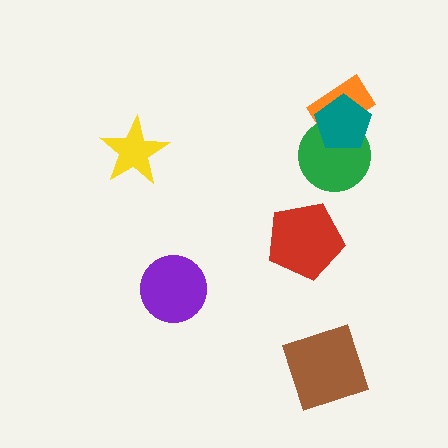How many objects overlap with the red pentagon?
0 objects overlap with the red pentagon.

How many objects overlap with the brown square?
0 objects overlap with the brown square.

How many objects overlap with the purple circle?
0 objects overlap with the purple circle.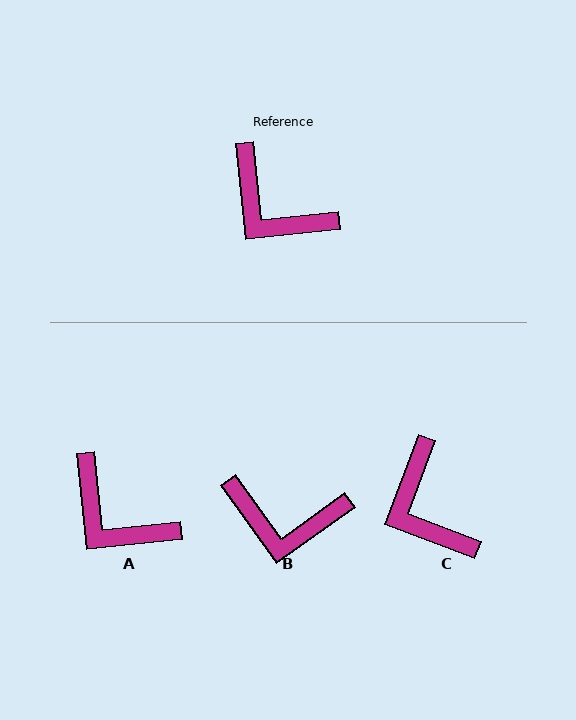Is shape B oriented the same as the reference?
No, it is off by about 30 degrees.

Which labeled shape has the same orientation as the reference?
A.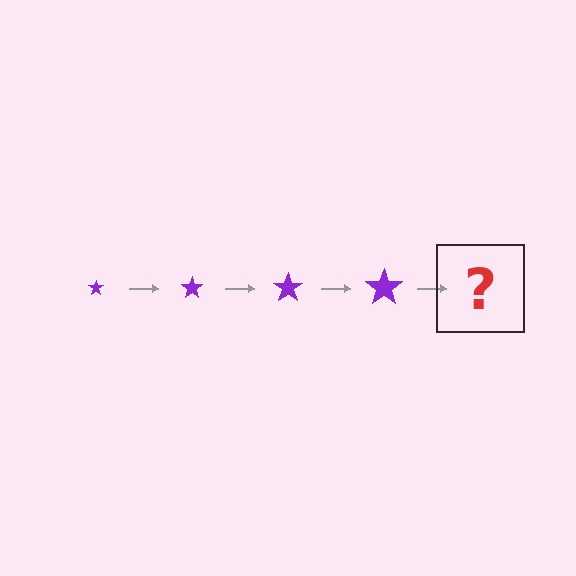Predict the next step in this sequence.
The next step is a purple star, larger than the previous one.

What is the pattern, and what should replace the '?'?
The pattern is that the star gets progressively larger each step. The '?' should be a purple star, larger than the previous one.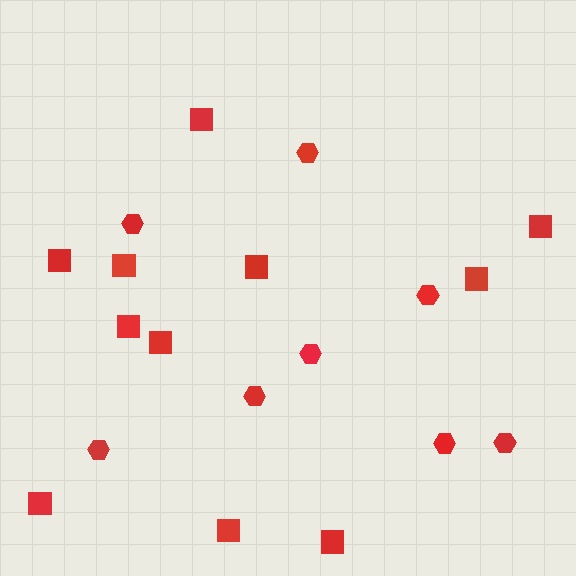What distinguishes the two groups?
There are 2 groups: one group of squares (11) and one group of hexagons (8).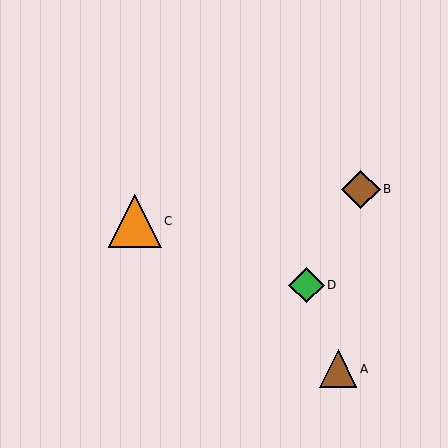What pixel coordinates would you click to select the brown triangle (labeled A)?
Click at (338, 369) to select the brown triangle A.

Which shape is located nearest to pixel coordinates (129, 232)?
The orange triangle (labeled C) at (135, 221) is nearest to that location.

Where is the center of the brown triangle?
The center of the brown triangle is at (338, 369).